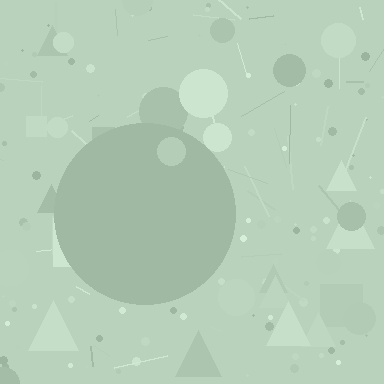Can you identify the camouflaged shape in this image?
The camouflaged shape is a circle.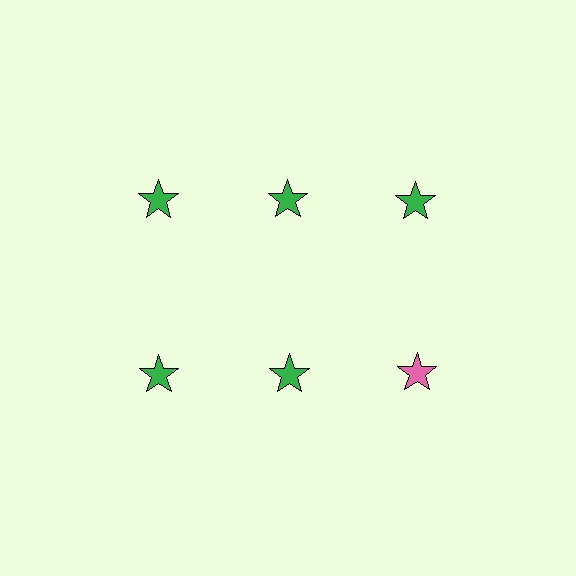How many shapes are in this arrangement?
There are 6 shapes arranged in a grid pattern.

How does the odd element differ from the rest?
It has a different color: pink instead of green.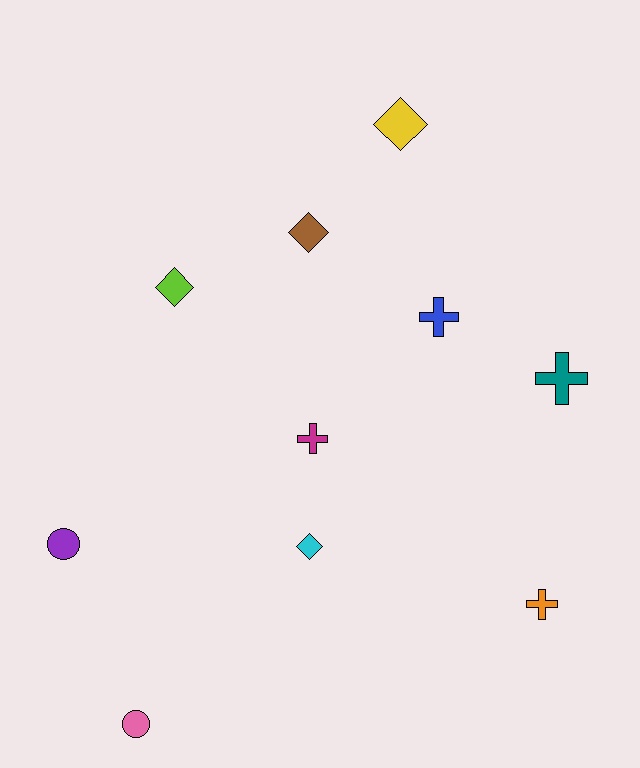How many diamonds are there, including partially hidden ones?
There are 4 diamonds.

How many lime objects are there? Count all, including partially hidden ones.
There is 1 lime object.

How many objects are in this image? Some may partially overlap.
There are 10 objects.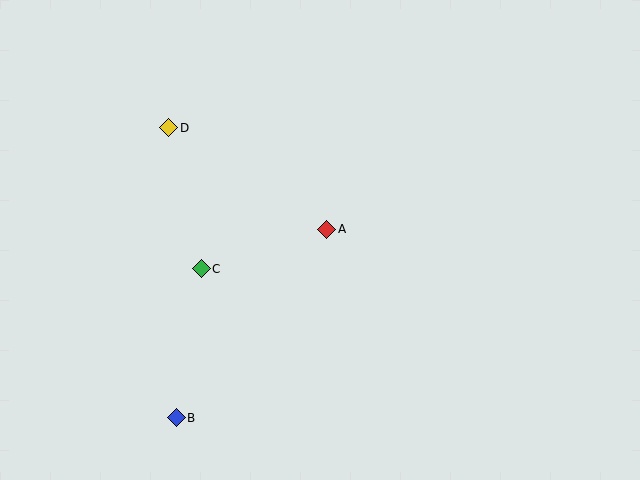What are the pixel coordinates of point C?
Point C is at (201, 269).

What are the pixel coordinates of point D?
Point D is at (169, 128).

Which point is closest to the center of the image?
Point A at (327, 229) is closest to the center.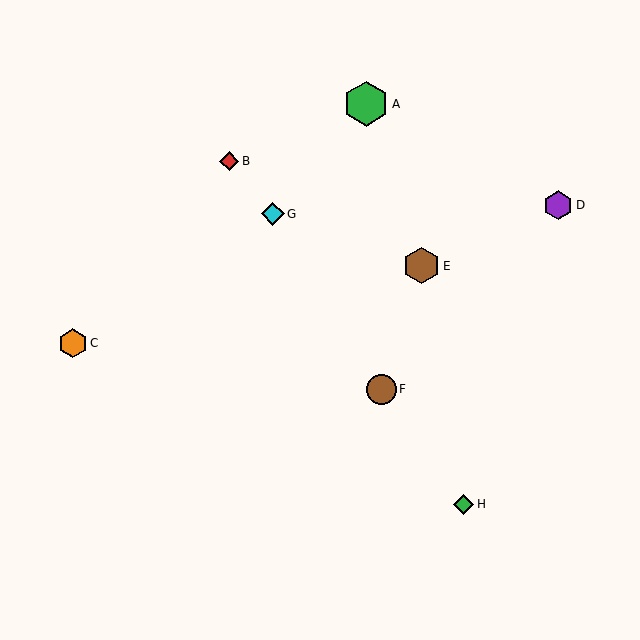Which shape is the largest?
The green hexagon (labeled A) is the largest.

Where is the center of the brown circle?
The center of the brown circle is at (381, 389).